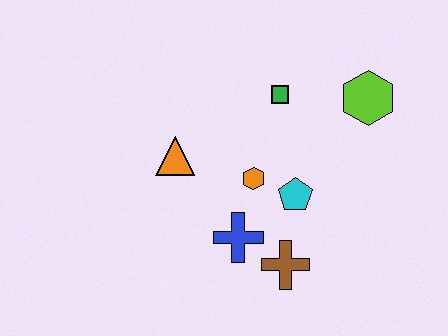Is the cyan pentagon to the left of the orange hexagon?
No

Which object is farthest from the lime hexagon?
The orange triangle is farthest from the lime hexagon.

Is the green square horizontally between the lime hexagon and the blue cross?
Yes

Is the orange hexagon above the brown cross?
Yes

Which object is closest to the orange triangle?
The orange hexagon is closest to the orange triangle.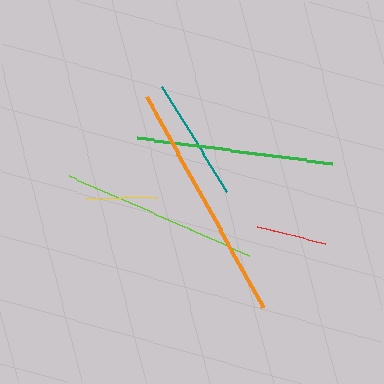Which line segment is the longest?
The orange line is the longest at approximately 240 pixels.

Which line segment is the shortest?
The yellow line is the shortest at approximately 70 pixels.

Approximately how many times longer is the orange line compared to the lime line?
The orange line is approximately 1.2 times the length of the lime line.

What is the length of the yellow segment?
The yellow segment is approximately 70 pixels long.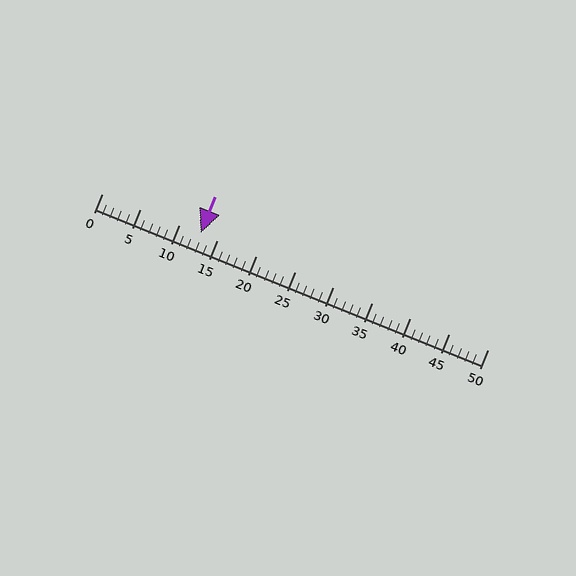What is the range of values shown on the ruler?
The ruler shows values from 0 to 50.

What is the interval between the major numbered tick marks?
The major tick marks are spaced 5 units apart.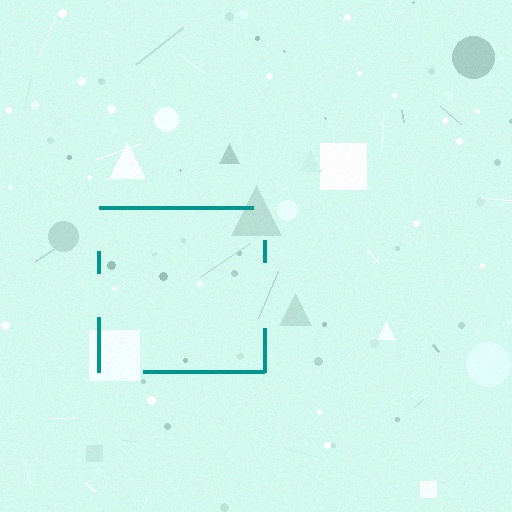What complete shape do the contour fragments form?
The contour fragments form a square.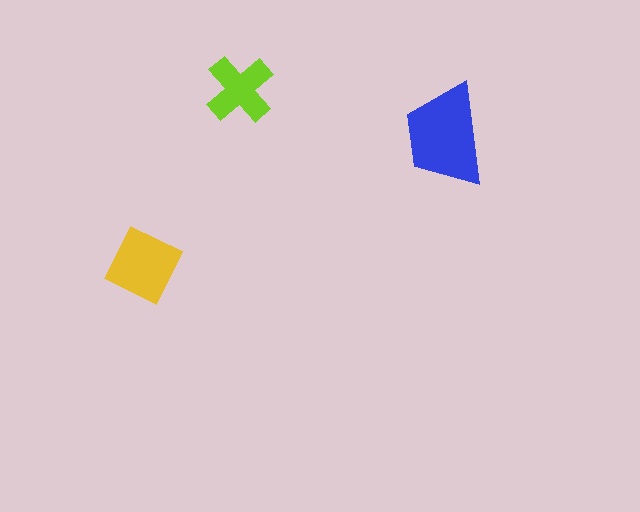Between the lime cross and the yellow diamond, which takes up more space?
The yellow diamond.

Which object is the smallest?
The lime cross.